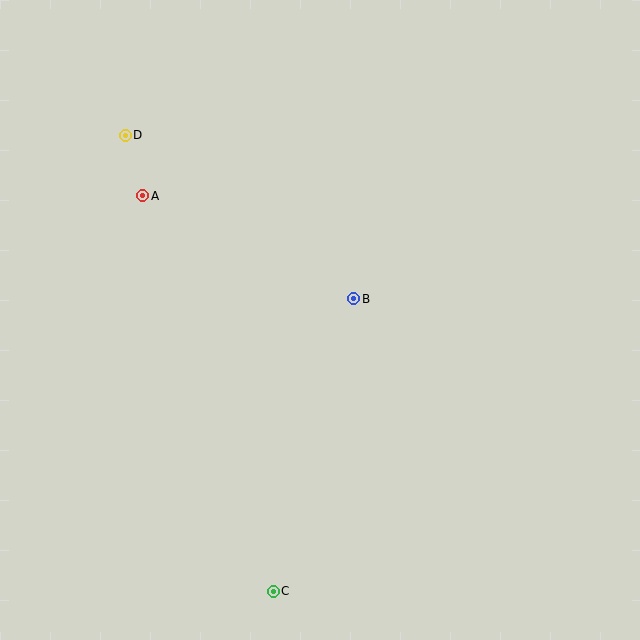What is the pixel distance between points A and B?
The distance between A and B is 235 pixels.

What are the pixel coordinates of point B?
Point B is at (354, 299).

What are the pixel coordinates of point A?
Point A is at (143, 196).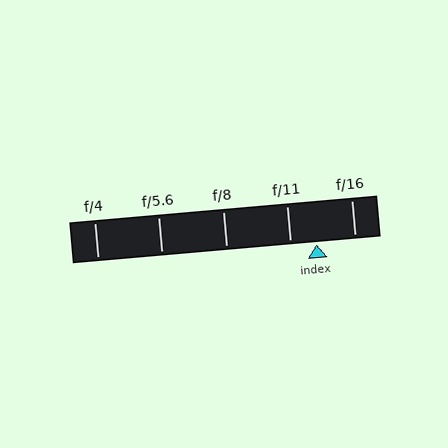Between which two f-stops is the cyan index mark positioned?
The index mark is between f/11 and f/16.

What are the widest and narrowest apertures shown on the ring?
The widest aperture shown is f/4 and the narrowest is f/16.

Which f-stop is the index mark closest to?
The index mark is closest to f/11.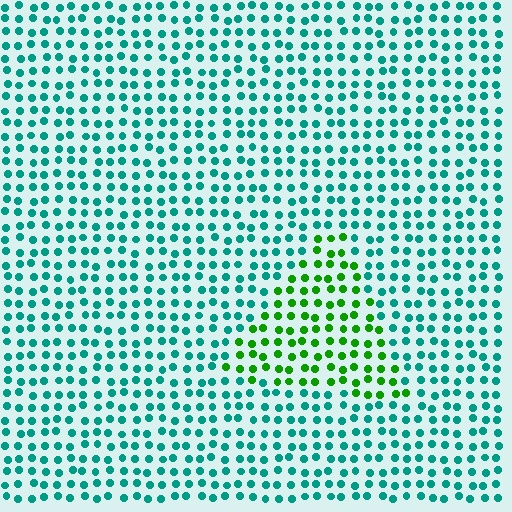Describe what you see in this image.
The image is filled with small teal elements in a uniform arrangement. A triangle-shaped region is visible where the elements are tinted to a slightly different hue, forming a subtle color boundary.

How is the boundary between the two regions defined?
The boundary is defined purely by a slight shift in hue (about 56 degrees). Spacing, size, and orientation are identical on both sides.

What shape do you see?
I see a triangle.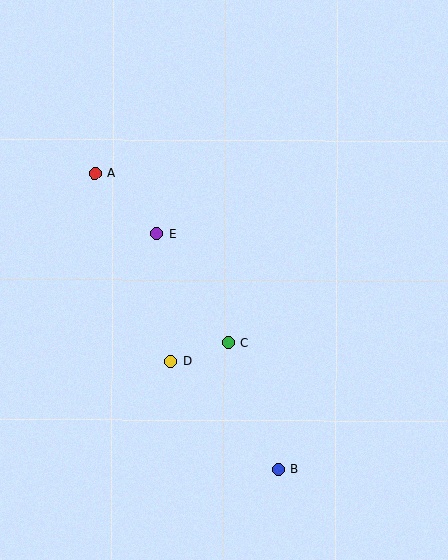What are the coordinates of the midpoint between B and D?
The midpoint between B and D is at (224, 415).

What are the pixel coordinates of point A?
Point A is at (95, 173).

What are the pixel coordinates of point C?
Point C is at (228, 343).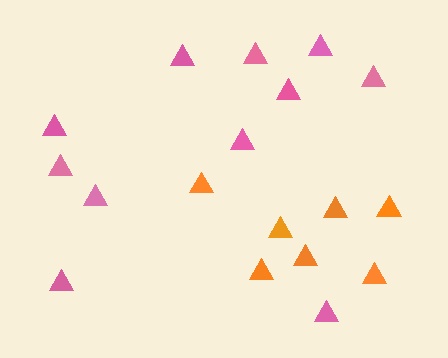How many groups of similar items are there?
There are 2 groups: one group of pink triangles (11) and one group of orange triangles (7).